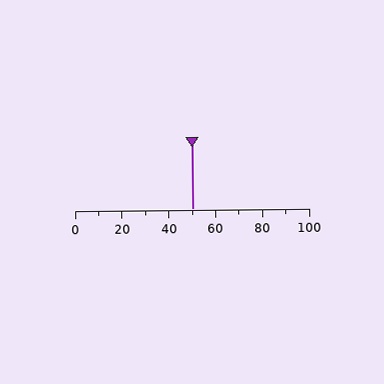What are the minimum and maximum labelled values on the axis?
The axis runs from 0 to 100.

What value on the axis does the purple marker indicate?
The marker indicates approximately 50.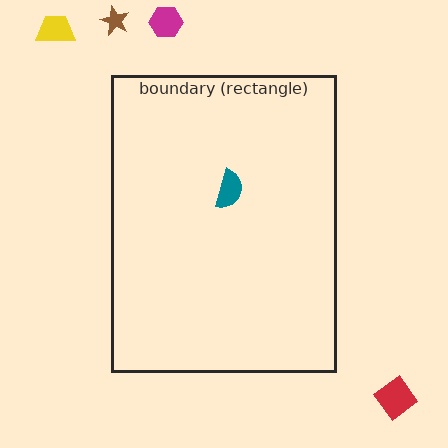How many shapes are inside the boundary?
1 inside, 4 outside.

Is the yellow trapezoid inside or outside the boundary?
Outside.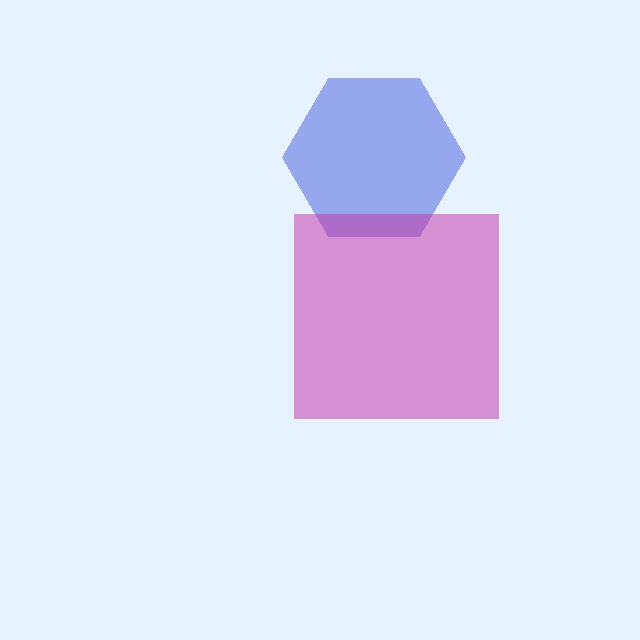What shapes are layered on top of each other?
The layered shapes are: a blue hexagon, a magenta square.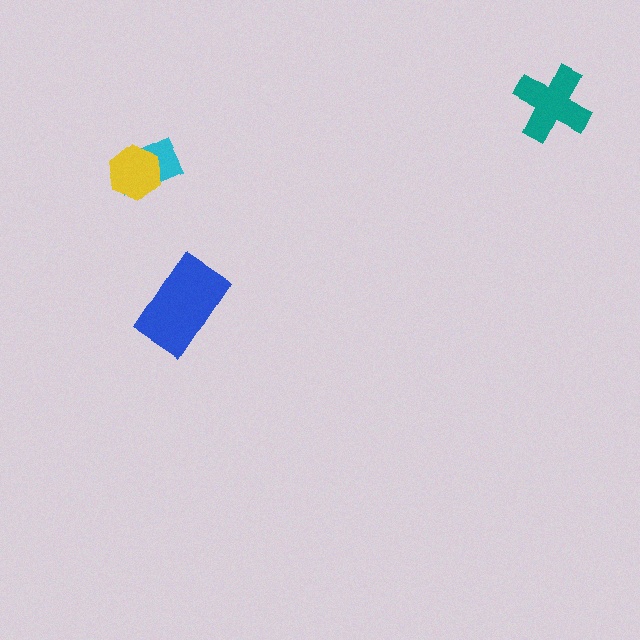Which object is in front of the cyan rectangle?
The yellow hexagon is in front of the cyan rectangle.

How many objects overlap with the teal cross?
0 objects overlap with the teal cross.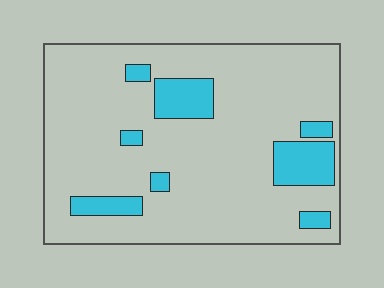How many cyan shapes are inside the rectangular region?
8.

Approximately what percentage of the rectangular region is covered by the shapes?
Approximately 15%.